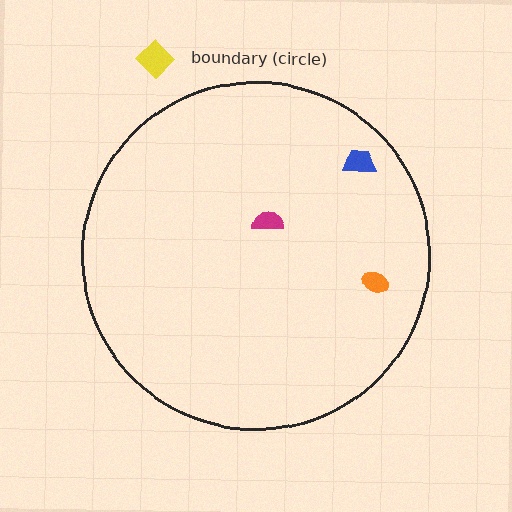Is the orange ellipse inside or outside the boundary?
Inside.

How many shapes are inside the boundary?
3 inside, 1 outside.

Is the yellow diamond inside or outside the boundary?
Outside.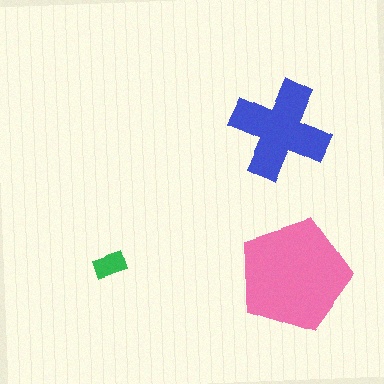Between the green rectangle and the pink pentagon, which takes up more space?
The pink pentagon.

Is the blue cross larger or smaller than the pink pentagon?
Smaller.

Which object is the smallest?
The green rectangle.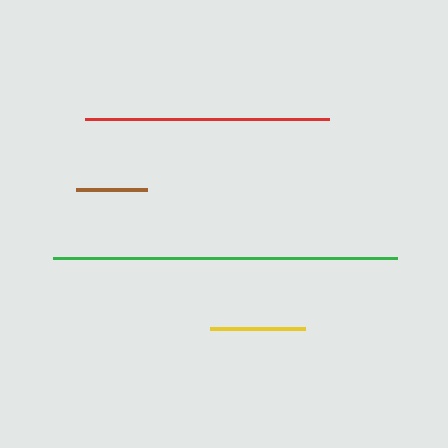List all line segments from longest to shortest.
From longest to shortest: green, red, yellow, brown.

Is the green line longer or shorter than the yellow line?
The green line is longer than the yellow line.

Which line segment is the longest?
The green line is the longest at approximately 344 pixels.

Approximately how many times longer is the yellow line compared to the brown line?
The yellow line is approximately 1.3 times the length of the brown line.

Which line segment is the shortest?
The brown line is the shortest at approximately 72 pixels.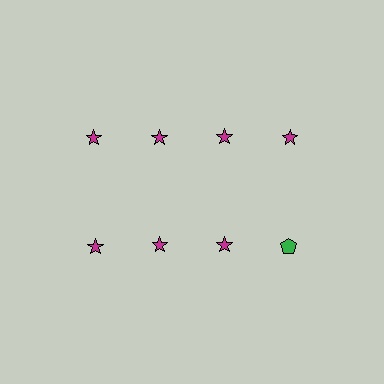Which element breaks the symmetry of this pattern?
The green pentagon in the second row, second from right column breaks the symmetry. All other shapes are magenta stars.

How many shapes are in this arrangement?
There are 8 shapes arranged in a grid pattern.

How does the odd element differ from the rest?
It differs in both color (green instead of magenta) and shape (pentagon instead of star).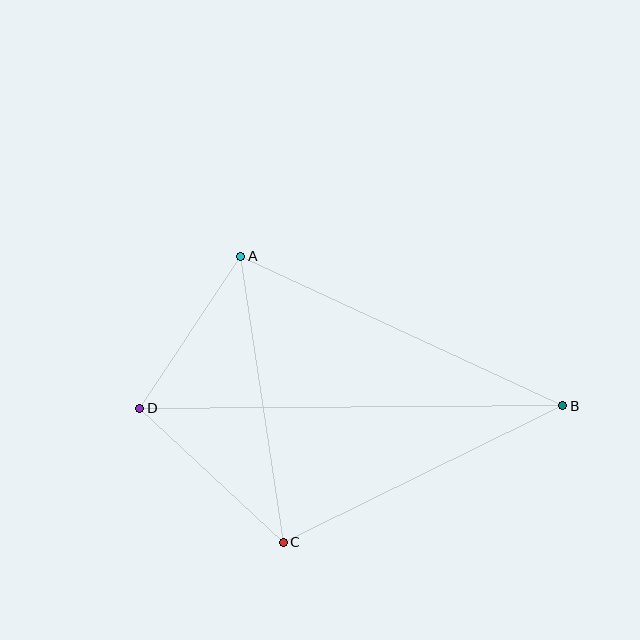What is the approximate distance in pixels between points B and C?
The distance between B and C is approximately 311 pixels.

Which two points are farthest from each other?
Points B and D are farthest from each other.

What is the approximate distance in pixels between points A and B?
The distance between A and B is approximately 355 pixels.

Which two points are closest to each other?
Points A and D are closest to each other.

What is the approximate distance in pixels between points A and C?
The distance between A and C is approximately 289 pixels.